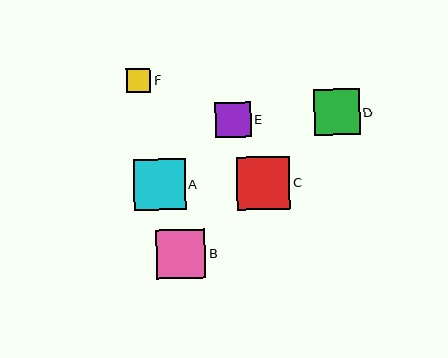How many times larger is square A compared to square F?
Square A is approximately 2.1 times the size of square F.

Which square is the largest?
Square C is the largest with a size of approximately 53 pixels.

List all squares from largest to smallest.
From largest to smallest: C, A, B, D, E, F.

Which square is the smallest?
Square F is the smallest with a size of approximately 24 pixels.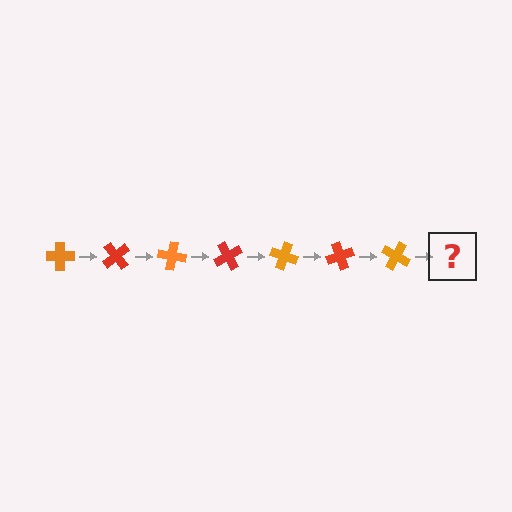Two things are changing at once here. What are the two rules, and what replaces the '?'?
The two rules are that it rotates 50 degrees each step and the color cycles through orange and red. The '?' should be a red cross, rotated 350 degrees from the start.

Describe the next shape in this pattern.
It should be a red cross, rotated 350 degrees from the start.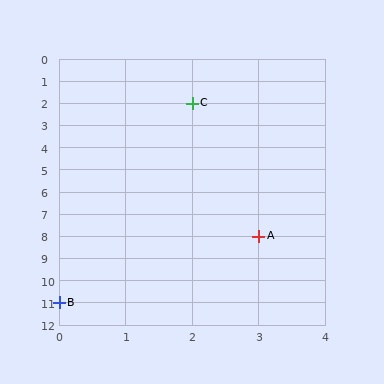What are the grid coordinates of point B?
Point B is at grid coordinates (0, 11).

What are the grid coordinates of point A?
Point A is at grid coordinates (3, 8).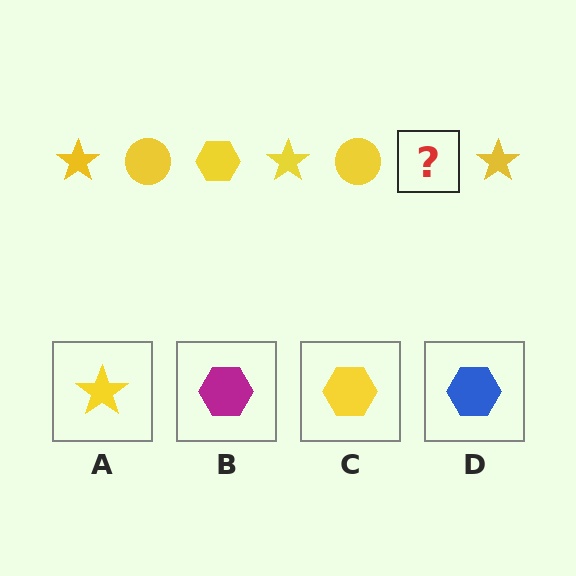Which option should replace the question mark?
Option C.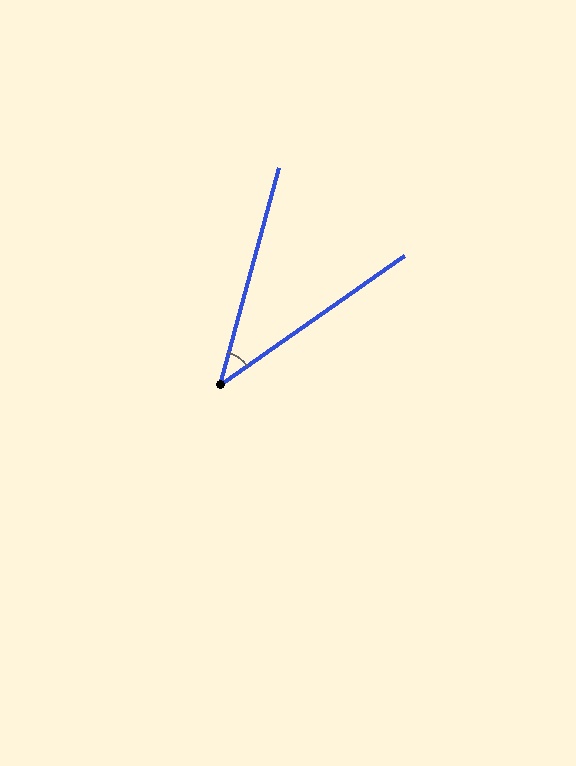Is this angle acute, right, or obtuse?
It is acute.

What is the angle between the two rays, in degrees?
Approximately 40 degrees.